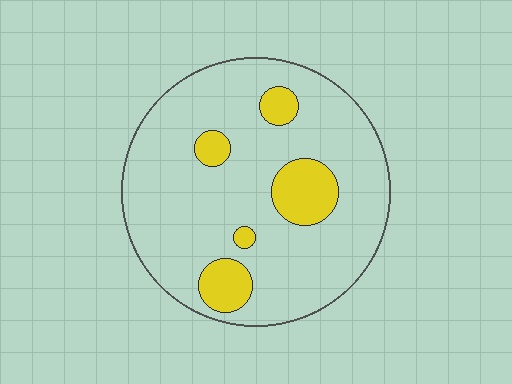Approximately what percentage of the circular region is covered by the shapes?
Approximately 15%.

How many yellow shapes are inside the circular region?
5.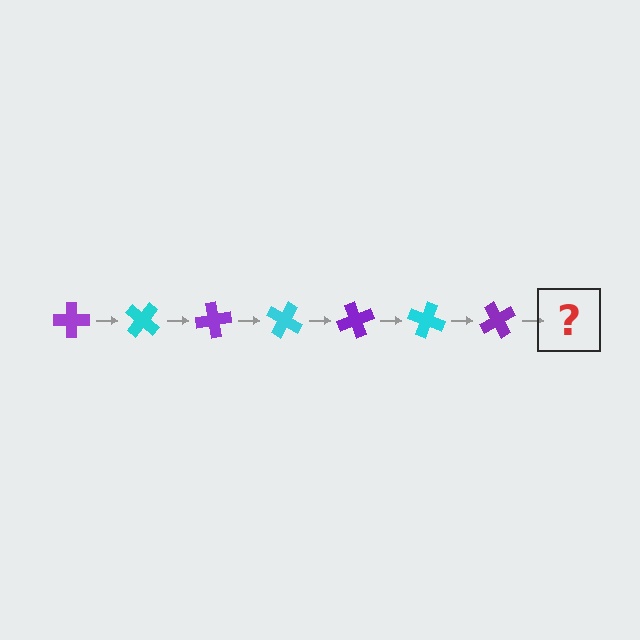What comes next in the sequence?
The next element should be a cyan cross, rotated 280 degrees from the start.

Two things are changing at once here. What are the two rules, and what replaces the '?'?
The two rules are that it rotates 40 degrees each step and the color cycles through purple and cyan. The '?' should be a cyan cross, rotated 280 degrees from the start.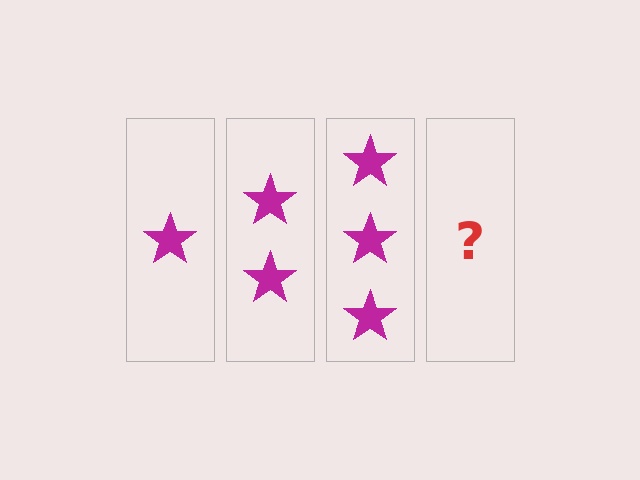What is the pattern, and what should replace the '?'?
The pattern is that each step adds one more star. The '?' should be 4 stars.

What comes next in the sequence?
The next element should be 4 stars.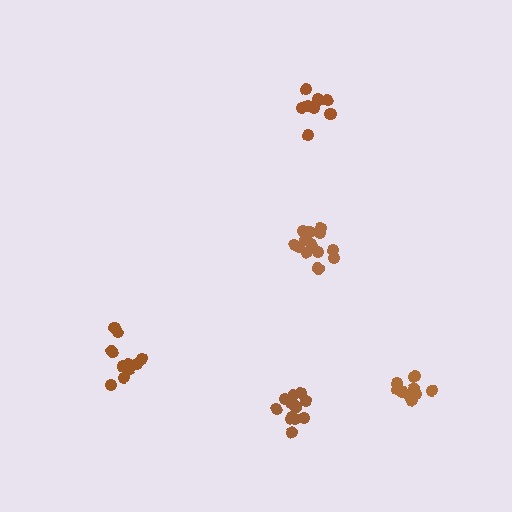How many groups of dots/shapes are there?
There are 5 groups.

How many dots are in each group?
Group 1: 13 dots, Group 2: 12 dots, Group 3: 11 dots, Group 4: 8 dots, Group 5: 9 dots (53 total).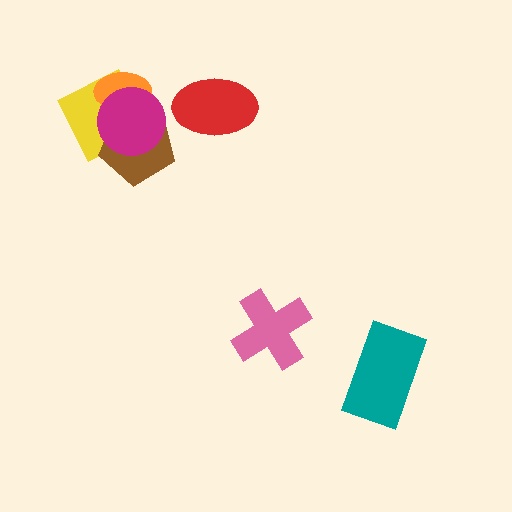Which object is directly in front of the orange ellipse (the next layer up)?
The brown pentagon is directly in front of the orange ellipse.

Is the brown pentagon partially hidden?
Yes, it is partially covered by another shape.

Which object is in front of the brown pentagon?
The magenta circle is in front of the brown pentagon.